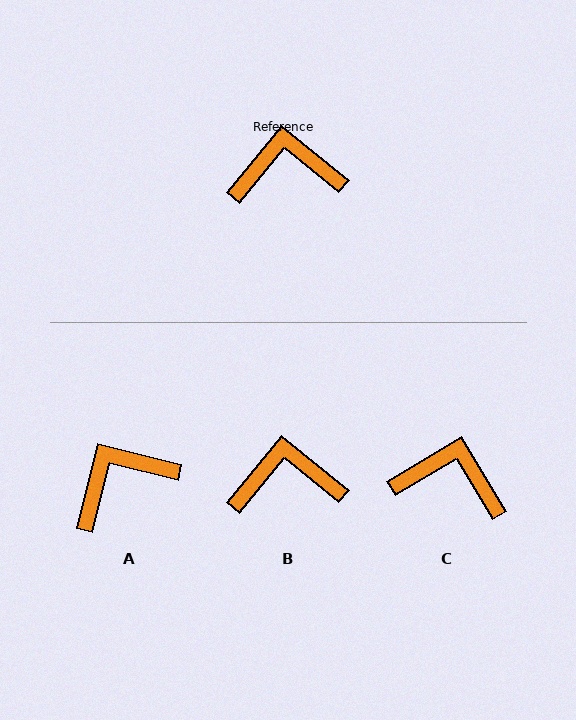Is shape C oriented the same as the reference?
No, it is off by about 20 degrees.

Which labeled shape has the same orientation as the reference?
B.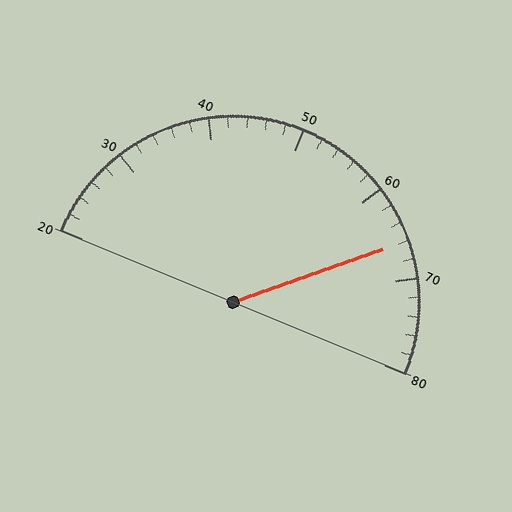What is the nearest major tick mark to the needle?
The nearest major tick mark is 70.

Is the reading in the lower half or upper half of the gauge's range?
The reading is in the upper half of the range (20 to 80).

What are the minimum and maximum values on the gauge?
The gauge ranges from 20 to 80.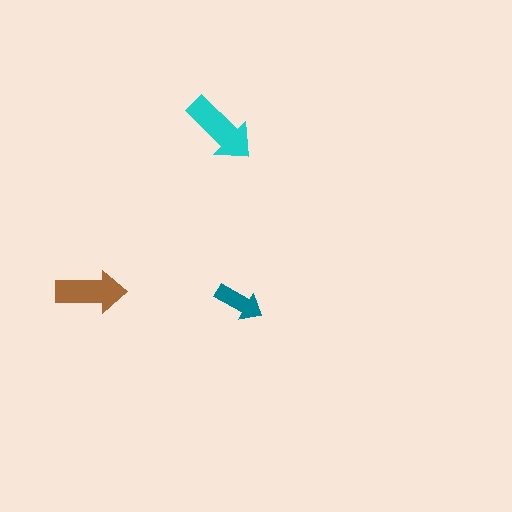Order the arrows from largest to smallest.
the cyan one, the brown one, the teal one.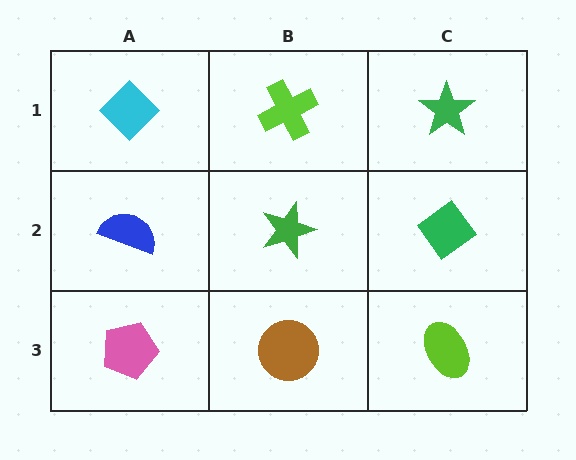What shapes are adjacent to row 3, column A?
A blue semicircle (row 2, column A), a brown circle (row 3, column B).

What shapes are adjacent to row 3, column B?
A green star (row 2, column B), a pink pentagon (row 3, column A), a lime ellipse (row 3, column C).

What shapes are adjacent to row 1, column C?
A green diamond (row 2, column C), a lime cross (row 1, column B).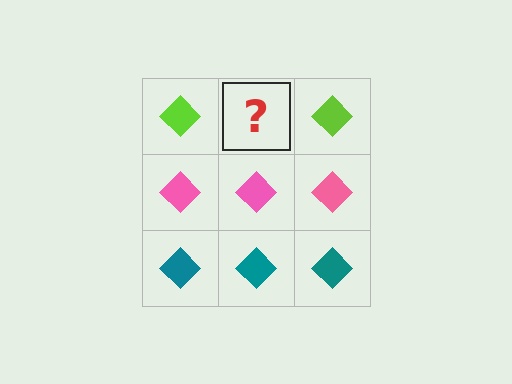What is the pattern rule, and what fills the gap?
The rule is that each row has a consistent color. The gap should be filled with a lime diamond.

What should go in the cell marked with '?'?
The missing cell should contain a lime diamond.